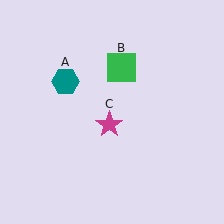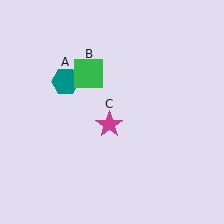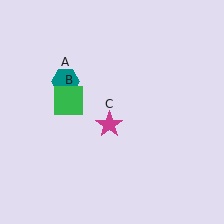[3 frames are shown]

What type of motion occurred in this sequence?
The green square (object B) rotated counterclockwise around the center of the scene.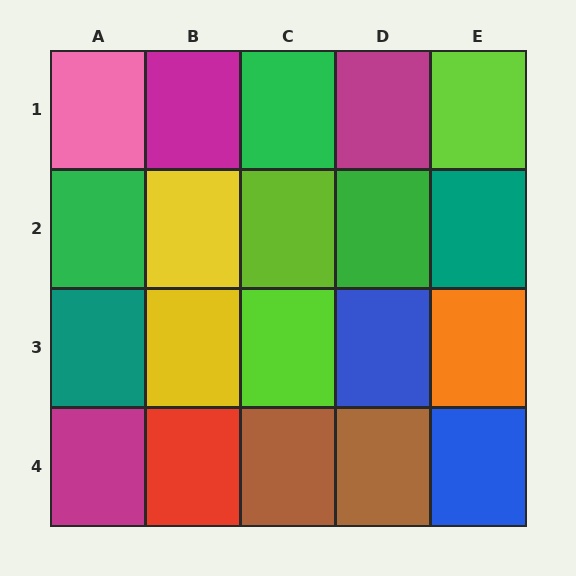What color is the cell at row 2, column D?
Green.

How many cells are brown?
2 cells are brown.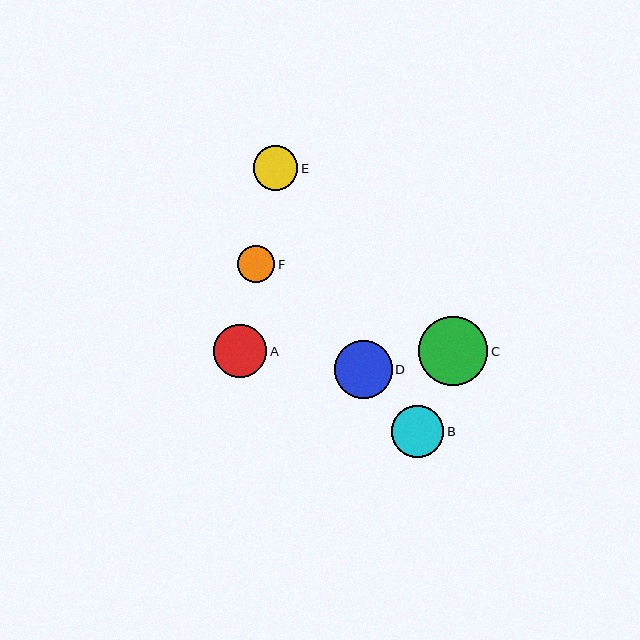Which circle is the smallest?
Circle F is the smallest with a size of approximately 37 pixels.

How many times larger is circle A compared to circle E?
Circle A is approximately 1.2 times the size of circle E.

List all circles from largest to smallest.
From largest to smallest: C, D, A, B, E, F.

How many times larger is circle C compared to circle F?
Circle C is approximately 1.9 times the size of circle F.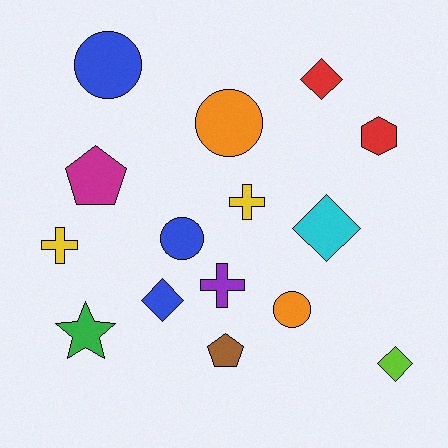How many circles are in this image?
There are 4 circles.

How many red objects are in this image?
There are 2 red objects.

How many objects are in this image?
There are 15 objects.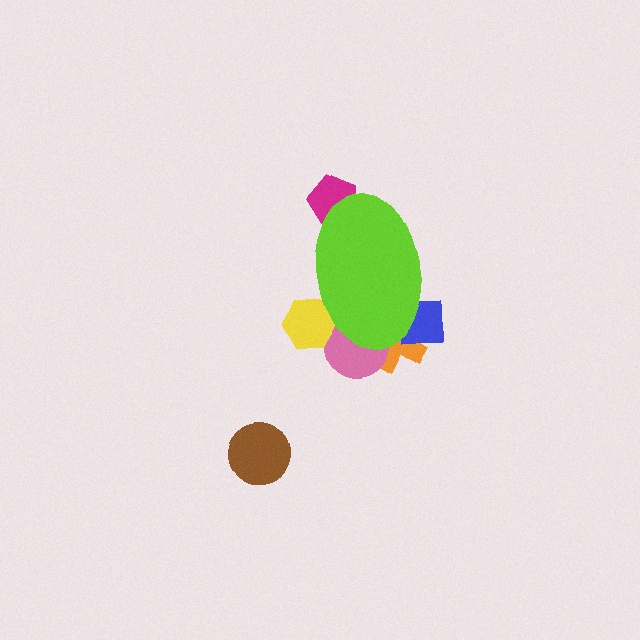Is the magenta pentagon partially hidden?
Yes, the magenta pentagon is partially hidden behind the lime ellipse.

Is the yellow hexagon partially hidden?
Yes, the yellow hexagon is partially hidden behind the lime ellipse.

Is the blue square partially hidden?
Yes, the blue square is partially hidden behind the lime ellipse.